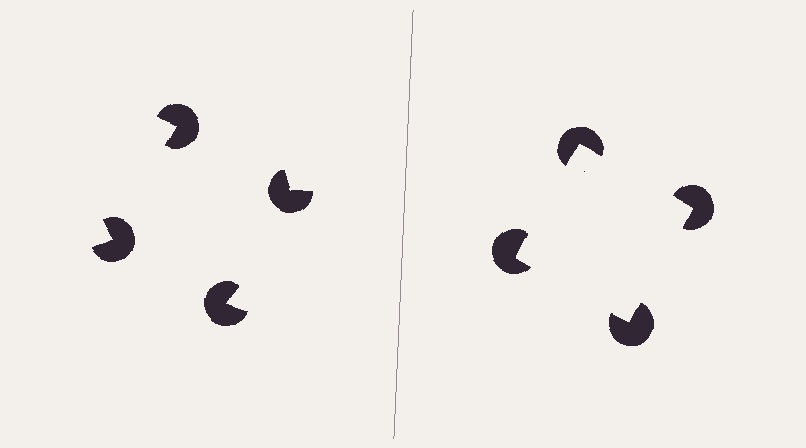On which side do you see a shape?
An illusory square appears on the right side. On the left side the wedge cuts are rotated, so no coherent shape forms.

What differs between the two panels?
The pac-man discs are positioned identically on both sides; only the wedge orientations differ. On the right they align to a square; on the left they are misaligned.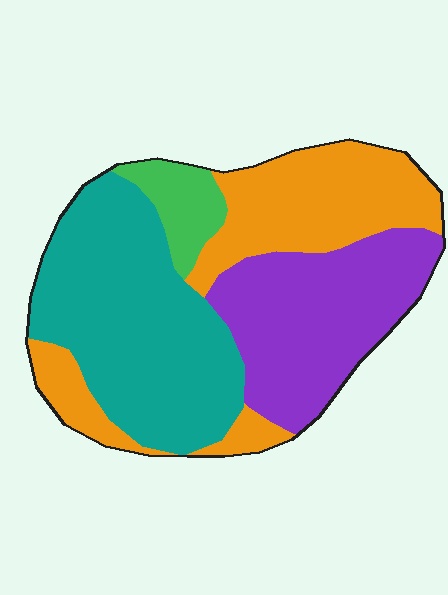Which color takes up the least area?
Green, at roughly 5%.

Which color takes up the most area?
Teal, at roughly 35%.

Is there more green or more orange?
Orange.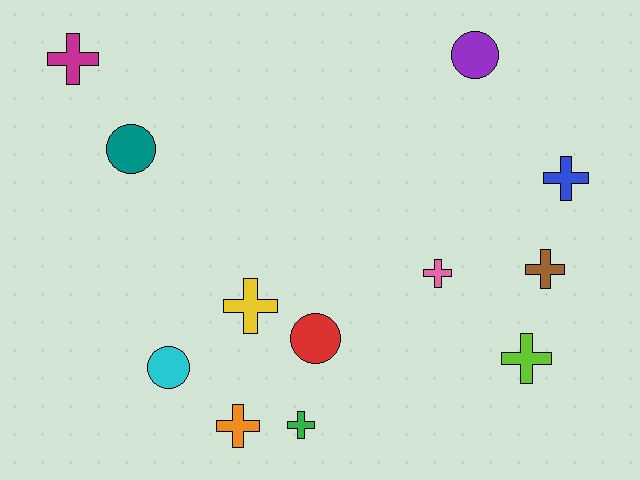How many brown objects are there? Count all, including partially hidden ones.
There is 1 brown object.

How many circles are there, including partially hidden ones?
There are 4 circles.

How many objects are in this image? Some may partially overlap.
There are 12 objects.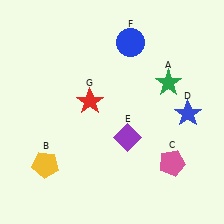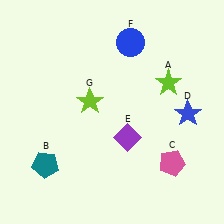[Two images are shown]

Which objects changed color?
A changed from green to lime. B changed from yellow to teal. G changed from red to lime.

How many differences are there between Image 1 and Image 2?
There are 3 differences between the two images.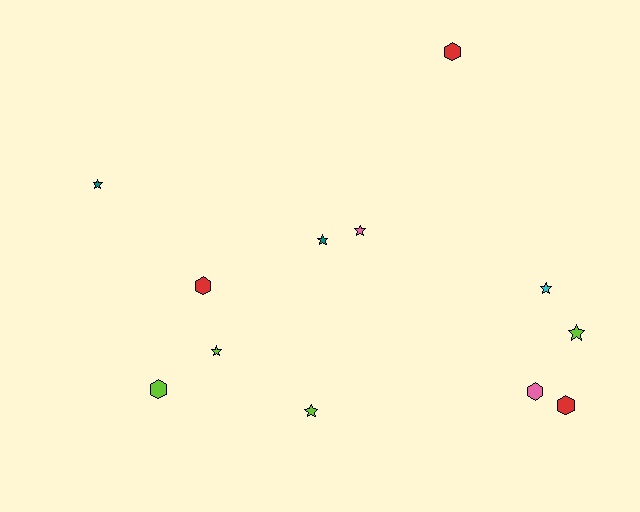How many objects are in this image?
There are 12 objects.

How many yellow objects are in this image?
There are no yellow objects.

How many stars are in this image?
There are 7 stars.